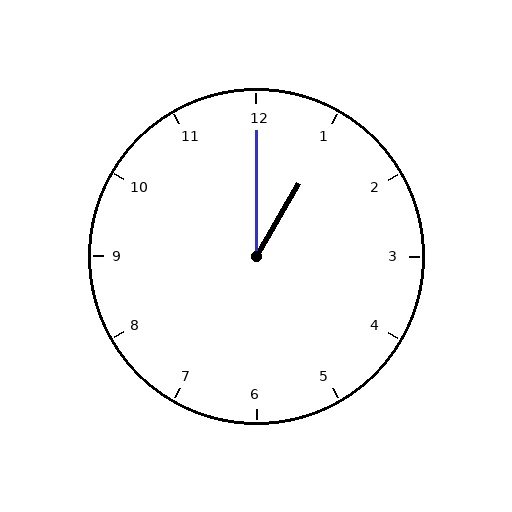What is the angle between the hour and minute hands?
Approximately 30 degrees.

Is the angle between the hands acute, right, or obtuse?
It is acute.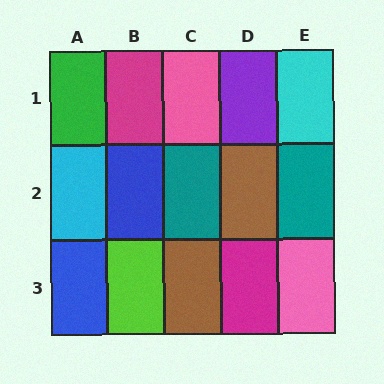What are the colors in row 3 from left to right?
Blue, lime, brown, magenta, pink.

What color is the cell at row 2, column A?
Cyan.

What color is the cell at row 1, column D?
Purple.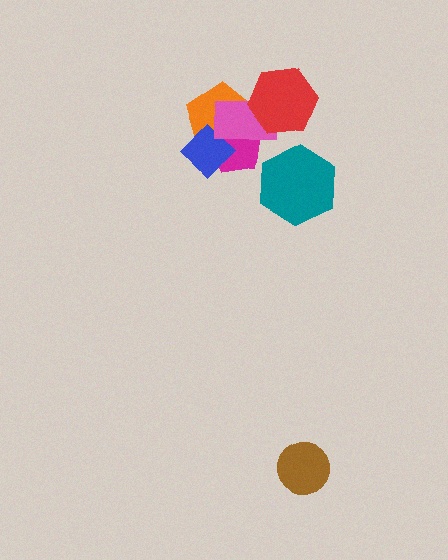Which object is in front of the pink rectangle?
The red hexagon is in front of the pink rectangle.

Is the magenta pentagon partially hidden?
Yes, it is partially covered by another shape.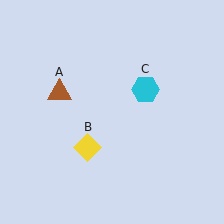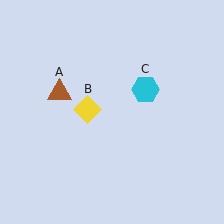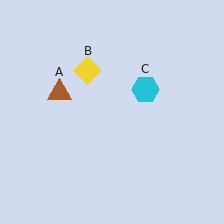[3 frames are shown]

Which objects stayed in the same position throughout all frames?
Brown triangle (object A) and cyan hexagon (object C) remained stationary.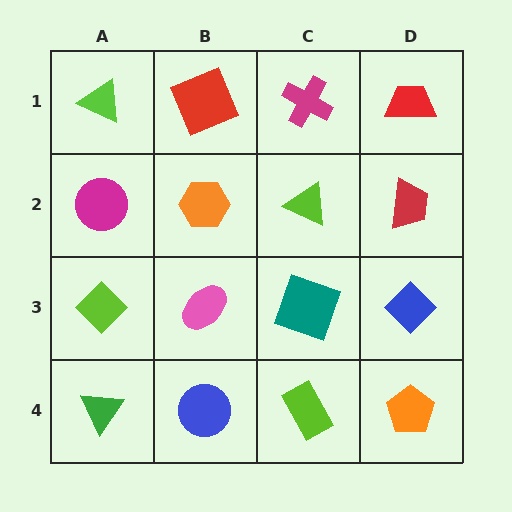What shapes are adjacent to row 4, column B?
A pink ellipse (row 3, column B), a green triangle (row 4, column A), a lime rectangle (row 4, column C).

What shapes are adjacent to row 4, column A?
A lime diamond (row 3, column A), a blue circle (row 4, column B).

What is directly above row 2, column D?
A red trapezoid.